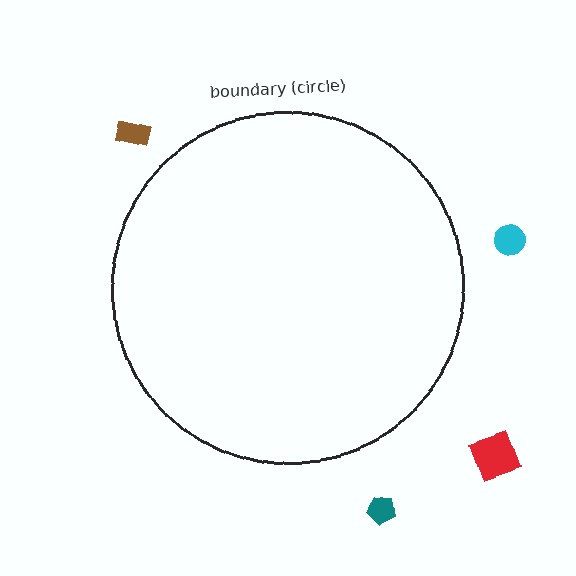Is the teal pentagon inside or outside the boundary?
Outside.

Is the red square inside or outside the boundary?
Outside.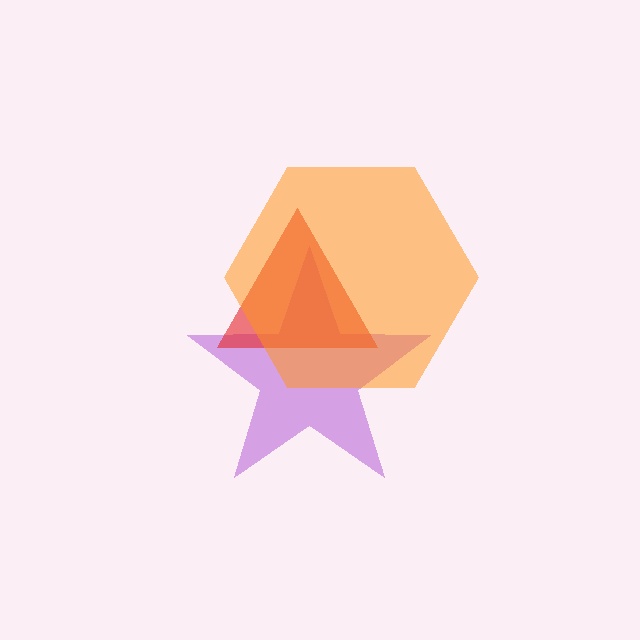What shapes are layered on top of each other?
The layered shapes are: a purple star, a red triangle, an orange hexagon.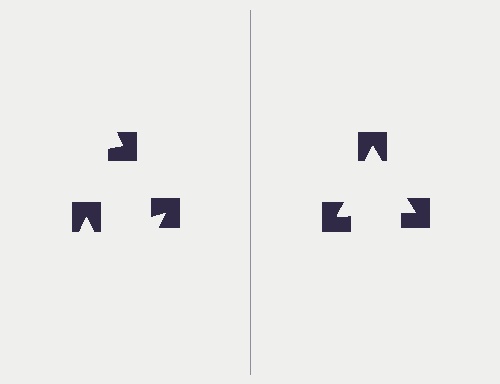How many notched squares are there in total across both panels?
6 — 3 on each side.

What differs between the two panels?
The notched squares are positioned identically on both sides; only the wedge orientations differ. On the right they align to a triangle; on the left they are misaligned.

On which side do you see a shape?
An illusory triangle appears on the right side. On the left side the wedge cuts are rotated, so no coherent shape forms.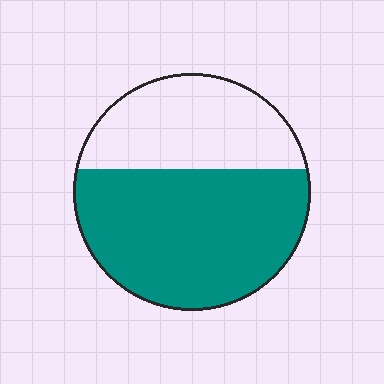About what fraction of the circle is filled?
About five eighths (5/8).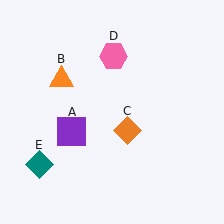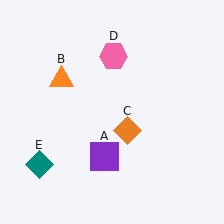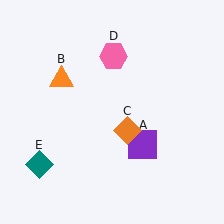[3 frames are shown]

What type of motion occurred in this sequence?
The purple square (object A) rotated counterclockwise around the center of the scene.